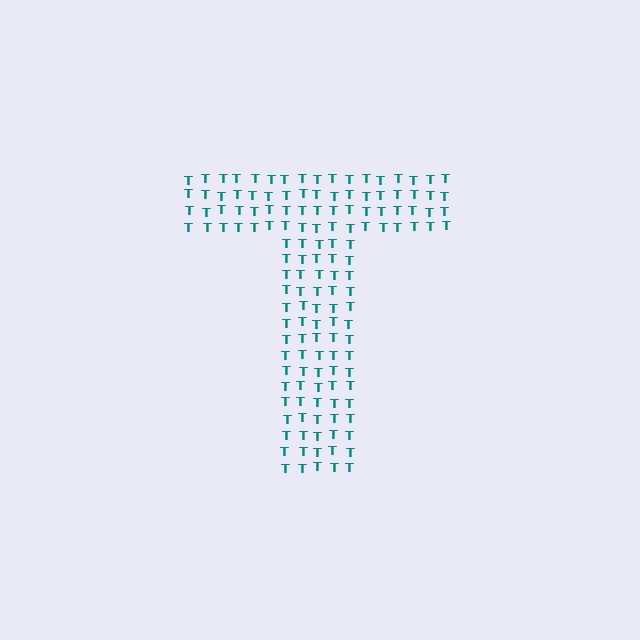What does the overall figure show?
The overall figure shows the letter T.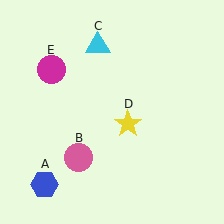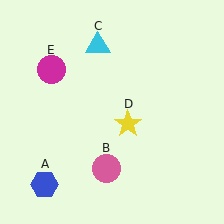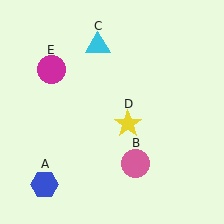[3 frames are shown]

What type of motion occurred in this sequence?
The pink circle (object B) rotated counterclockwise around the center of the scene.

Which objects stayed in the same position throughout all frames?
Blue hexagon (object A) and cyan triangle (object C) and yellow star (object D) and magenta circle (object E) remained stationary.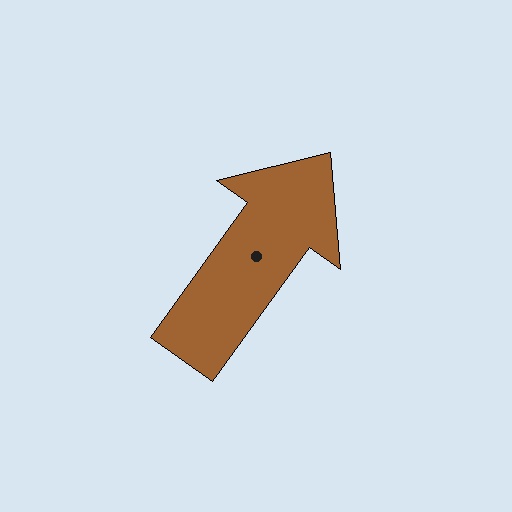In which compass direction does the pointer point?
Northeast.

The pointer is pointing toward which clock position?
Roughly 1 o'clock.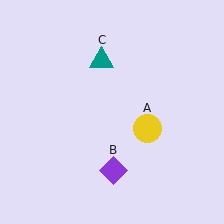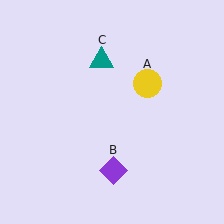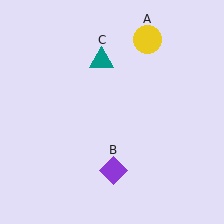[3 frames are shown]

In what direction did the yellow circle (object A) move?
The yellow circle (object A) moved up.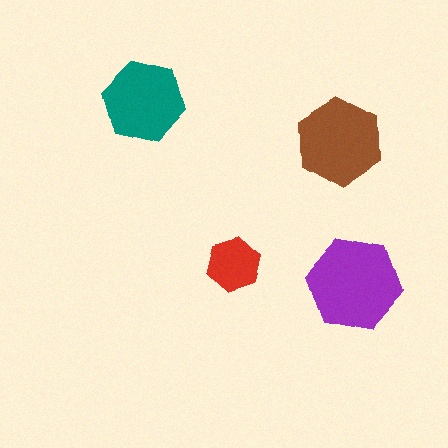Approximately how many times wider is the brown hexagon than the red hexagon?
About 1.5 times wider.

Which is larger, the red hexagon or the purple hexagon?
The purple one.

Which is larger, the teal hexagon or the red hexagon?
The teal one.